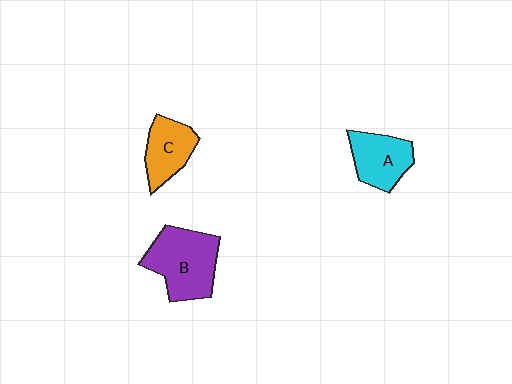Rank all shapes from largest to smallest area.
From largest to smallest: B (purple), A (cyan), C (orange).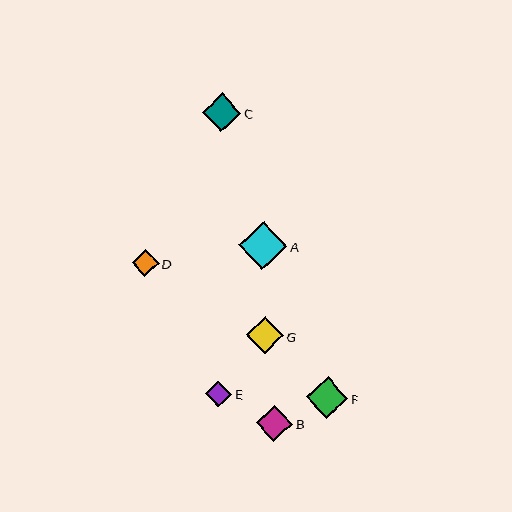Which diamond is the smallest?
Diamond D is the smallest with a size of approximately 27 pixels.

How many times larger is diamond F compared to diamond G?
Diamond F is approximately 1.1 times the size of diamond G.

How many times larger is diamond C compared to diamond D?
Diamond C is approximately 1.4 times the size of diamond D.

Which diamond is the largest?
Diamond A is the largest with a size of approximately 48 pixels.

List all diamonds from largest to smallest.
From largest to smallest: A, F, C, G, B, E, D.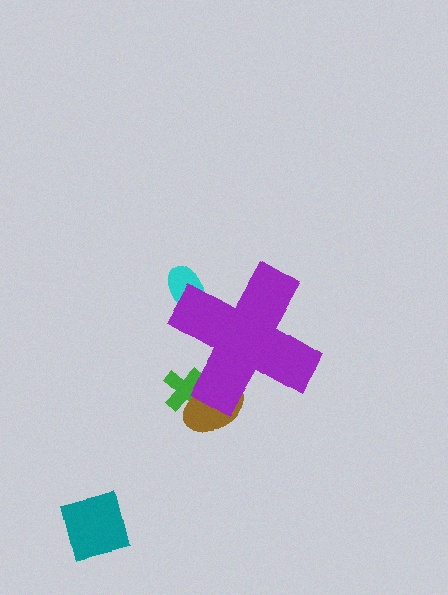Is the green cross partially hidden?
Yes, the green cross is partially hidden behind the purple cross.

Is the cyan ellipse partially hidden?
Yes, the cyan ellipse is partially hidden behind the purple cross.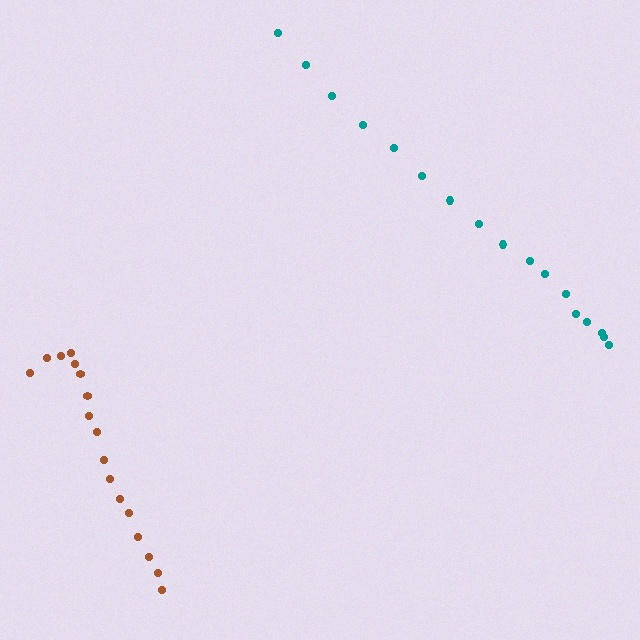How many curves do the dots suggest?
There are 2 distinct paths.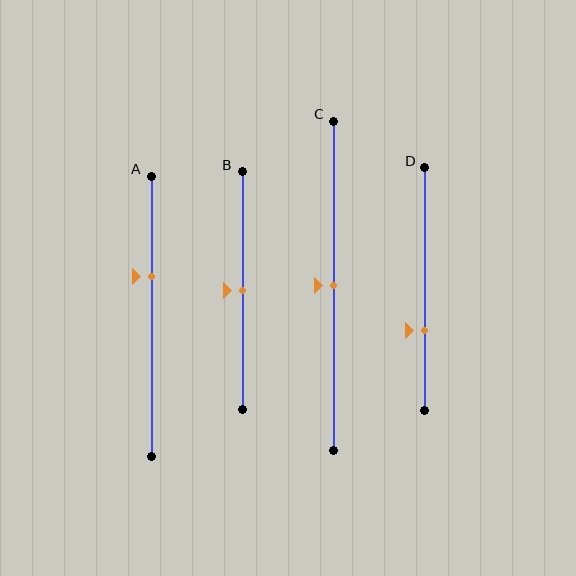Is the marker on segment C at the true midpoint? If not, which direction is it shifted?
Yes, the marker on segment C is at the true midpoint.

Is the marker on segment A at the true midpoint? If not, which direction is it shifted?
No, the marker on segment A is shifted upward by about 14% of the segment length.